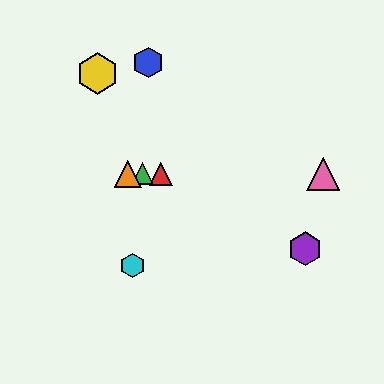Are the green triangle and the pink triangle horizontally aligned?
Yes, both are at y≈174.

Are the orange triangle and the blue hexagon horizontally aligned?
No, the orange triangle is at y≈174 and the blue hexagon is at y≈63.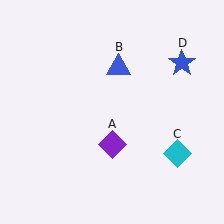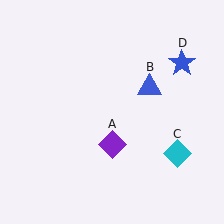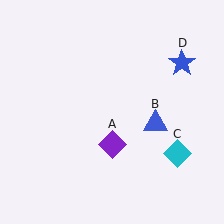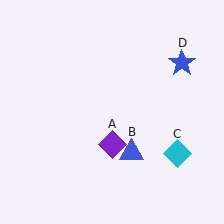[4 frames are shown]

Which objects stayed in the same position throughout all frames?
Purple diamond (object A) and cyan diamond (object C) and blue star (object D) remained stationary.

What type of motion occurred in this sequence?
The blue triangle (object B) rotated clockwise around the center of the scene.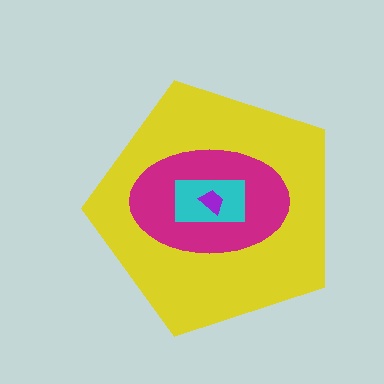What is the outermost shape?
The yellow pentagon.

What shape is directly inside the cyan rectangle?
The purple trapezoid.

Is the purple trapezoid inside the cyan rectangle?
Yes.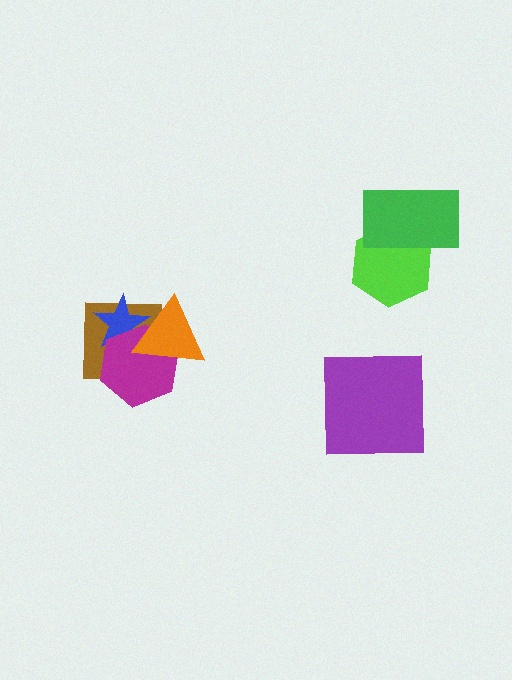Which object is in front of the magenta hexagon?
The orange triangle is in front of the magenta hexagon.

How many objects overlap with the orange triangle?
3 objects overlap with the orange triangle.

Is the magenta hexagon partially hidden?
Yes, it is partially covered by another shape.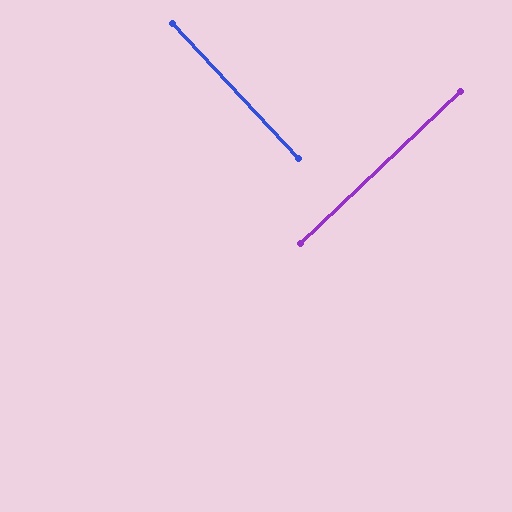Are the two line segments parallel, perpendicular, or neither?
Perpendicular — they meet at approximately 89°.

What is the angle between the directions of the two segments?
Approximately 89 degrees.